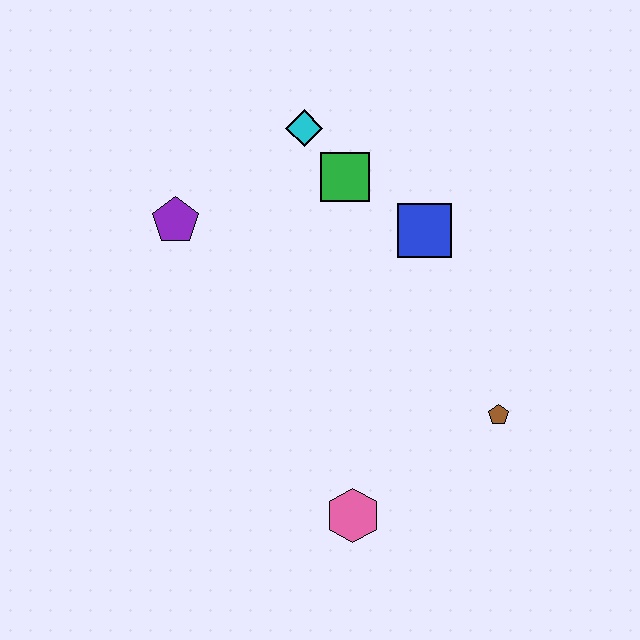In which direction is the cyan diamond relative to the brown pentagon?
The cyan diamond is above the brown pentagon.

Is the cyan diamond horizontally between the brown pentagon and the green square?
No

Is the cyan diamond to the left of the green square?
Yes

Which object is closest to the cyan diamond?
The green square is closest to the cyan diamond.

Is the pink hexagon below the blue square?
Yes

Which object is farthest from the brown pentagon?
The purple pentagon is farthest from the brown pentagon.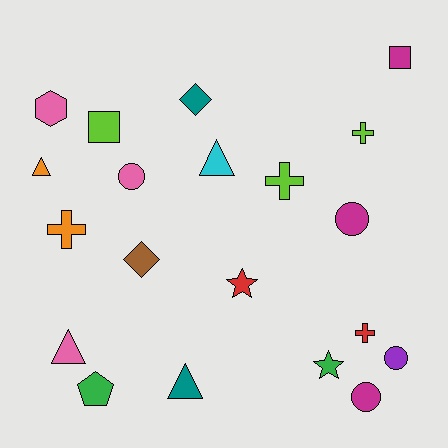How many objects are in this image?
There are 20 objects.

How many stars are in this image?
There are 2 stars.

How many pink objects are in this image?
There are 3 pink objects.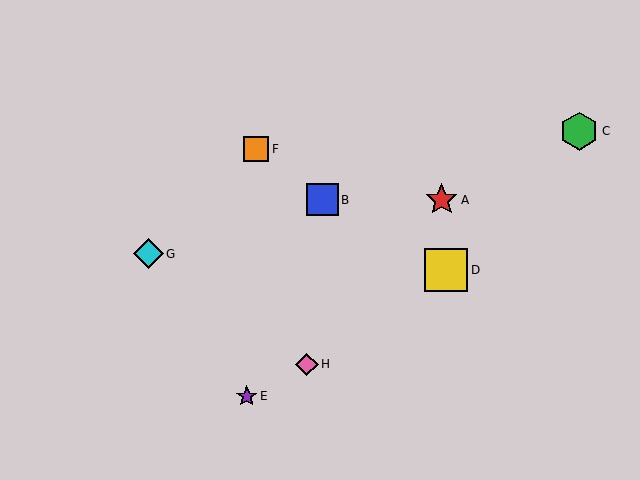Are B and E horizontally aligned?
No, B is at y≈200 and E is at y≈396.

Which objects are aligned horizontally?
Objects A, B are aligned horizontally.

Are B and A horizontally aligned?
Yes, both are at y≈200.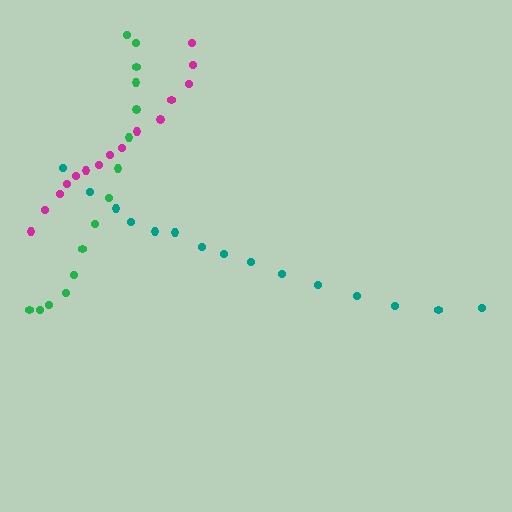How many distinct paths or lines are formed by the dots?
There are 3 distinct paths.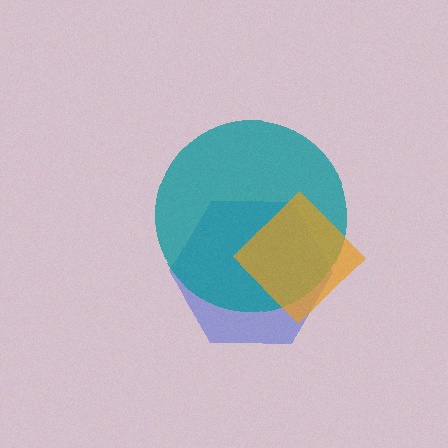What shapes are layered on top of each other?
The layered shapes are: a blue hexagon, a teal circle, an orange diamond.